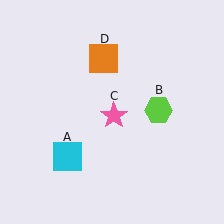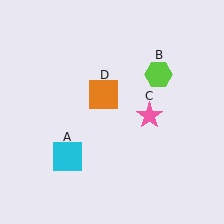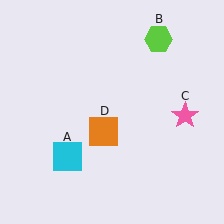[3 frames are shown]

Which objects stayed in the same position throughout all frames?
Cyan square (object A) remained stationary.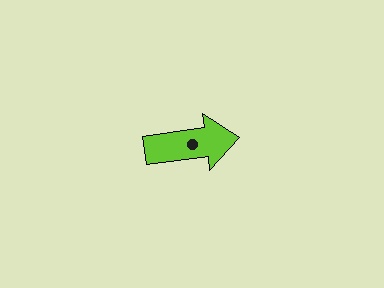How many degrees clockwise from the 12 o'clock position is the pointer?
Approximately 82 degrees.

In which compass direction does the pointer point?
East.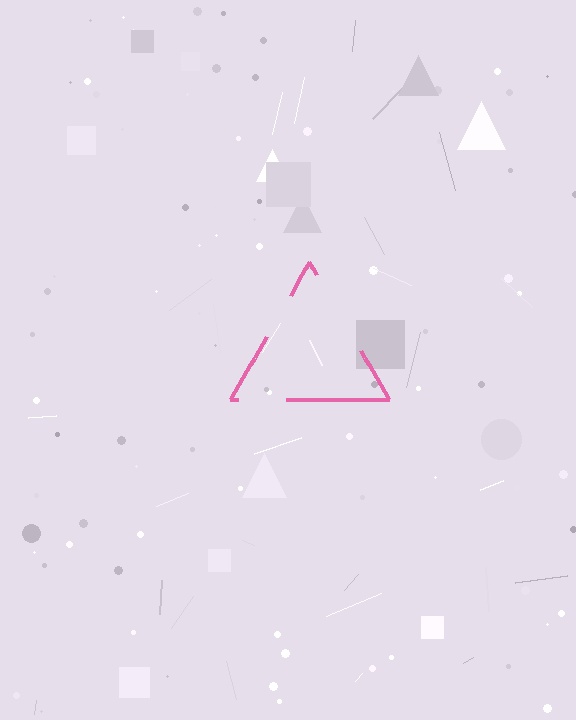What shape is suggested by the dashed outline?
The dashed outline suggests a triangle.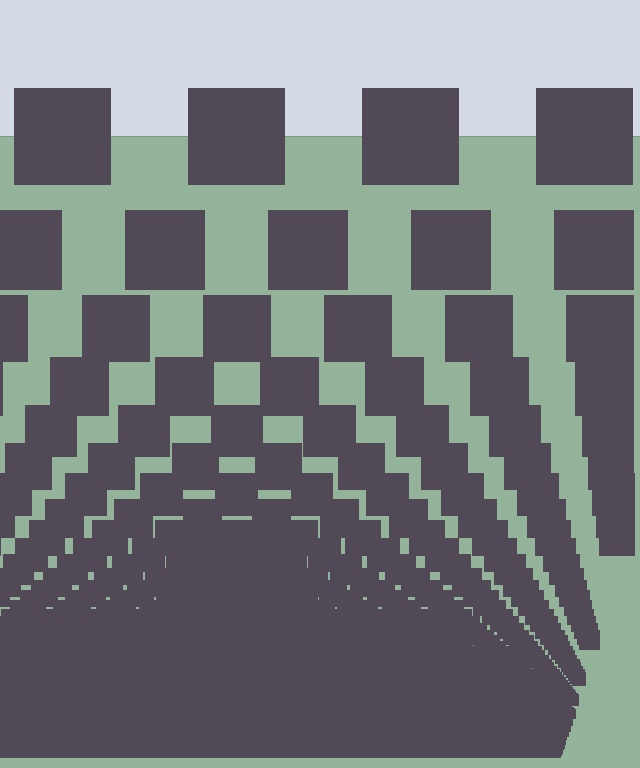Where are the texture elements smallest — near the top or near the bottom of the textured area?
Near the bottom.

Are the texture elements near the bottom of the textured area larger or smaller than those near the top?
Smaller. The gradient is inverted — elements near the bottom are smaller and denser.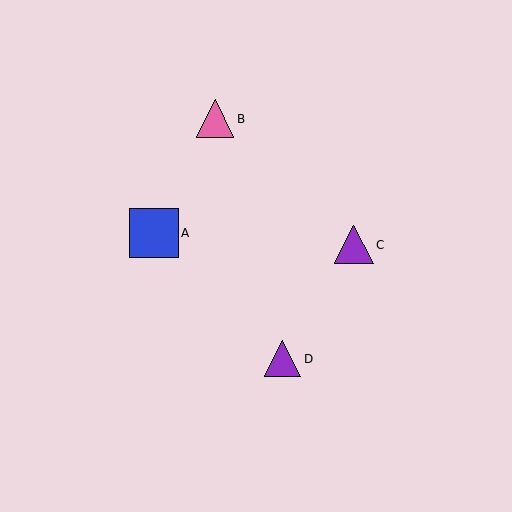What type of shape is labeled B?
Shape B is a pink triangle.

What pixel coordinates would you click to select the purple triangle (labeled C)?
Click at (354, 245) to select the purple triangle C.